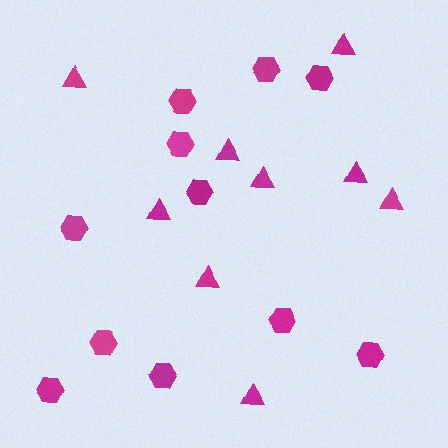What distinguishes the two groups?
There are 2 groups: one group of triangles (9) and one group of hexagons (11).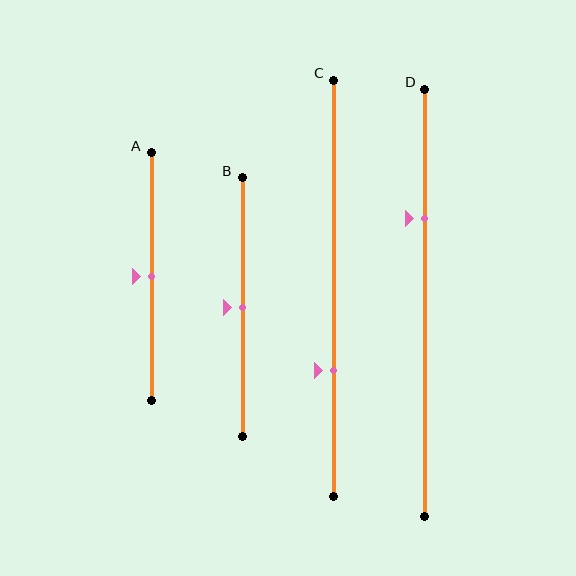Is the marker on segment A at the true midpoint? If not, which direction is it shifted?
Yes, the marker on segment A is at the true midpoint.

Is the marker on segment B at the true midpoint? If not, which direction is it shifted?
Yes, the marker on segment B is at the true midpoint.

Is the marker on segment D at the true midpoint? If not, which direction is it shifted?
No, the marker on segment D is shifted upward by about 20% of the segment length.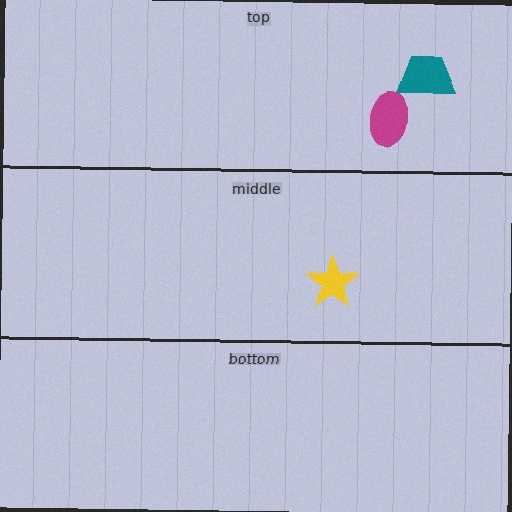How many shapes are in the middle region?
1.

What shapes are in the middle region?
The yellow star.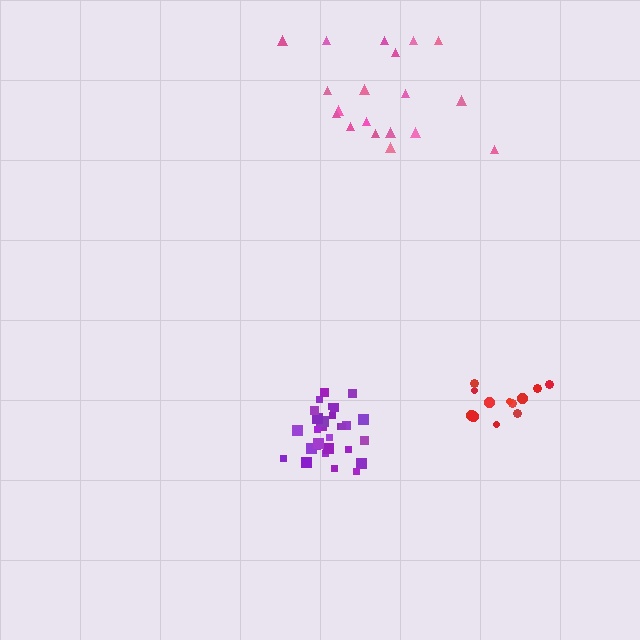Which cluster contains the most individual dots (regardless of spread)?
Purple (30).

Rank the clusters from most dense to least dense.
purple, red, pink.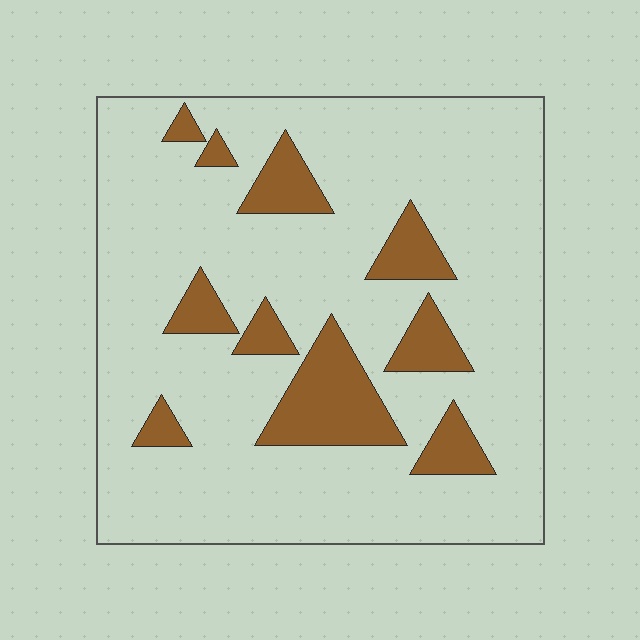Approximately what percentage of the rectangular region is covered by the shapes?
Approximately 15%.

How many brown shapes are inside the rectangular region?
10.